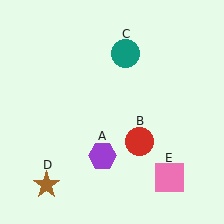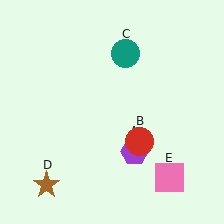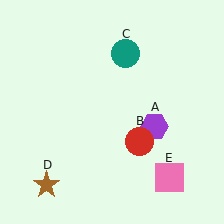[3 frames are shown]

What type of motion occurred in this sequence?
The purple hexagon (object A) rotated counterclockwise around the center of the scene.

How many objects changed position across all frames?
1 object changed position: purple hexagon (object A).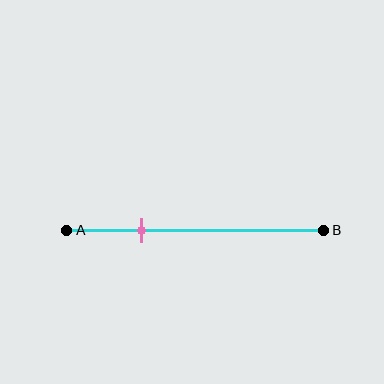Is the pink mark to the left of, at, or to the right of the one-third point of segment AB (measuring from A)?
The pink mark is to the left of the one-third point of segment AB.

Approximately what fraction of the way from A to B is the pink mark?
The pink mark is approximately 30% of the way from A to B.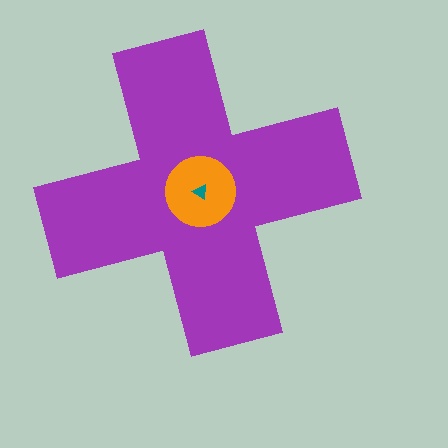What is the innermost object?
The teal triangle.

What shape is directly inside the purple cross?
The orange circle.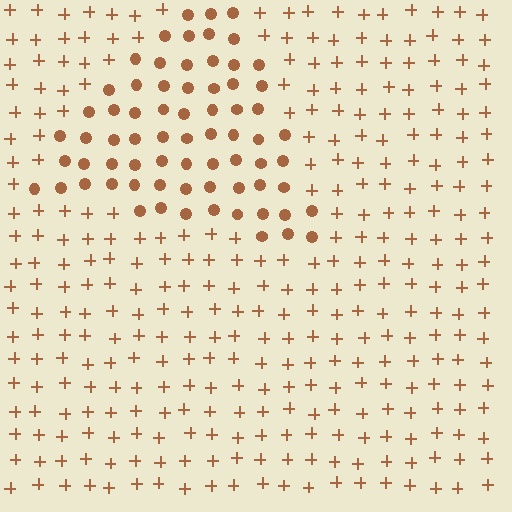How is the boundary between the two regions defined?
The boundary is defined by a change in element shape: circles inside vs. plus signs outside. All elements share the same color and spacing.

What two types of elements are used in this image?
The image uses circles inside the triangle region and plus signs outside it.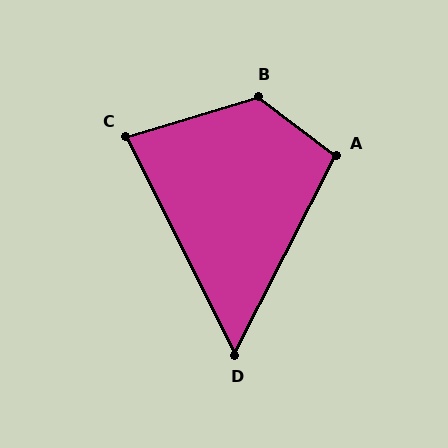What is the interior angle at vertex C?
Approximately 80 degrees (acute).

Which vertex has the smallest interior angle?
D, at approximately 54 degrees.